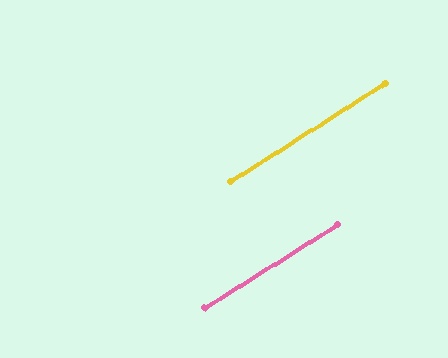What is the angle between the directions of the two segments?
Approximately 1 degree.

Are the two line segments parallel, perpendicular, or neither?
Parallel — their directions differ by only 0.5°.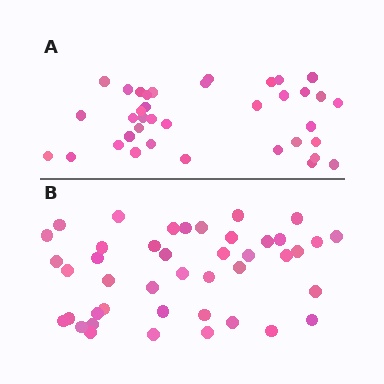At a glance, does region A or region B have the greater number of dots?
Region B (the bottom region) has more dots.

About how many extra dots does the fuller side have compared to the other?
Region B has about 6 more dots than region A.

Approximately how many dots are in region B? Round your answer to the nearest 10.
About 40 dots. (The exact count is 43, which rounds to 40.)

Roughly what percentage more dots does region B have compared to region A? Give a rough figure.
About 15% more.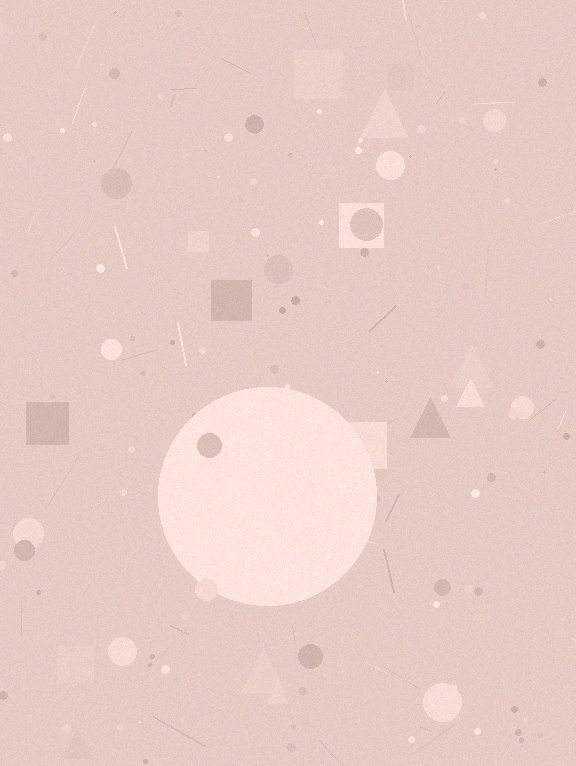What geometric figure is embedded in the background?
A circle is embedded in the background.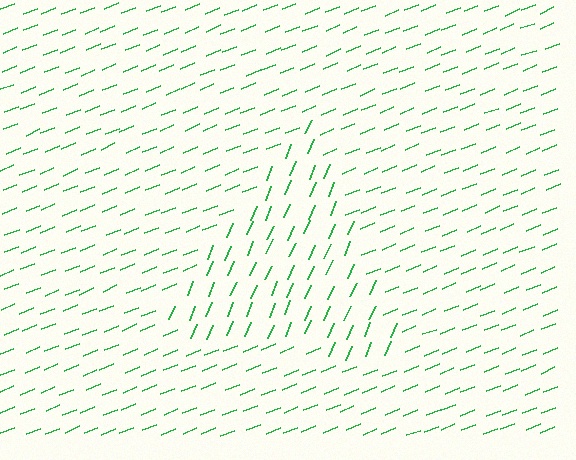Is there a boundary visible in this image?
Yes, there is a texture boundary formed by a change in line orientation.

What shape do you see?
I see a triangle.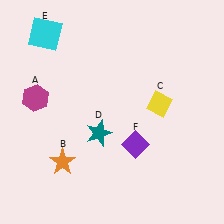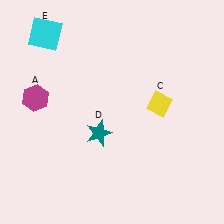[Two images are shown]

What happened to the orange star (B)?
The orange star (B) was removed in Image 2. It was in the bottom-left area of Image 1.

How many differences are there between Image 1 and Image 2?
There are 2 differences between the two images.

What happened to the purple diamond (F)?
The purple diamond (F) was removed in Image 2. It was in the bottom-right area of Image 1.